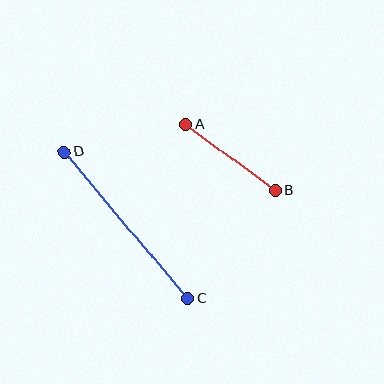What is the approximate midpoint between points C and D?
The midpoint is at approximately (126, 225) pixels.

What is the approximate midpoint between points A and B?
The midpoint is at approximately (231, 157) pixels.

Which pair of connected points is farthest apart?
Points C and D are farthest apart.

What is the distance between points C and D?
The distance is approximately 192 pixels.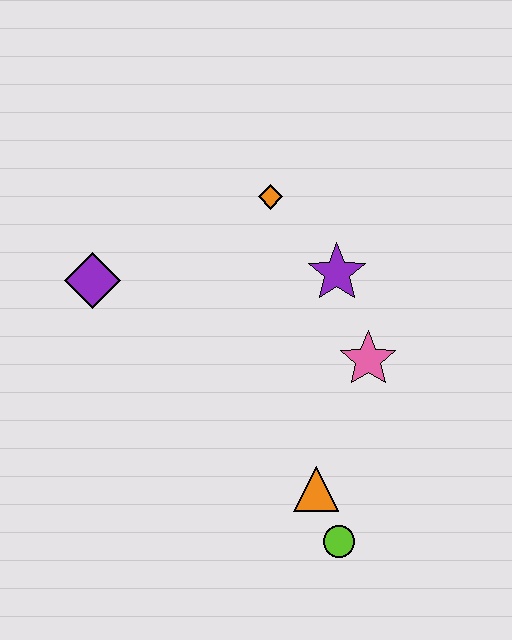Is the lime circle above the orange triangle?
No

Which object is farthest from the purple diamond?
The lime circle is farthest from the purple diamond.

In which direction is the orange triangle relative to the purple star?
The orange triangle is below the purple star.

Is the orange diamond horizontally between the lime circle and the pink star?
No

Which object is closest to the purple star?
The pink star is closest to the purple star.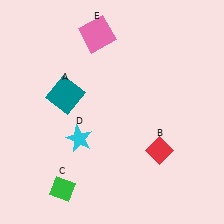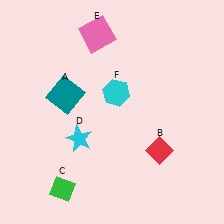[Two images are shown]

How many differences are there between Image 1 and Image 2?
There is 1 difference between the two images.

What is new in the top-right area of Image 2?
A cyan hexagon (F) was added in the top-right area of Image 2.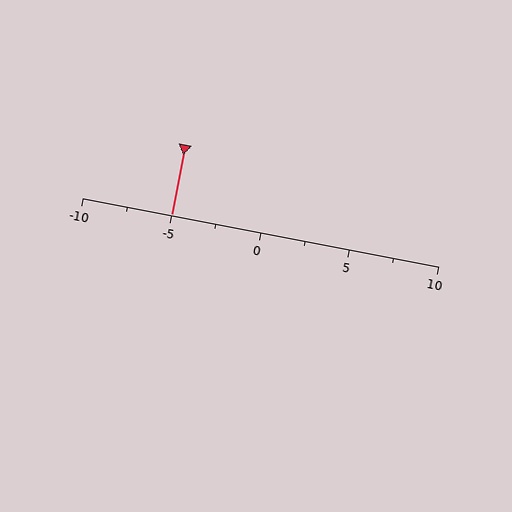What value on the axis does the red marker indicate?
The marker indicates approximately -5.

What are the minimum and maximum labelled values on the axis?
The axis runs from -10 to 10.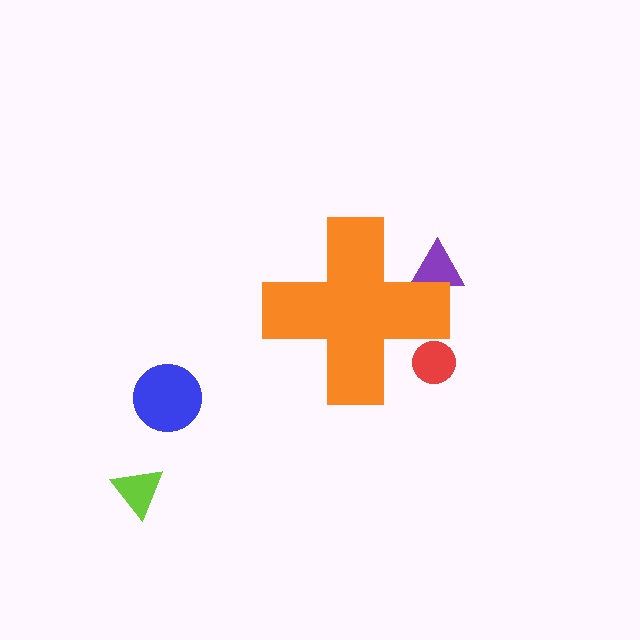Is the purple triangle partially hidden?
Yes, the purple triangle is partially hidden behind the orange cross.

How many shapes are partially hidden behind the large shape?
2 shapes are partially hidden.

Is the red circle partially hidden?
Yes, the red circle is partially hidden behind the orange cross.